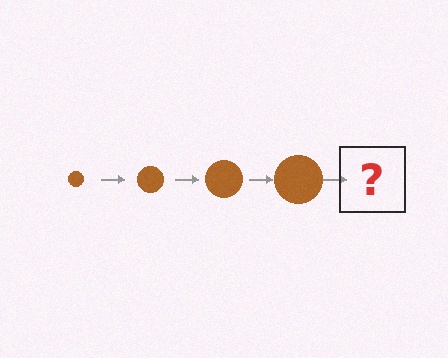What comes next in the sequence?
The next element should be a brown circle, larger than the previous one.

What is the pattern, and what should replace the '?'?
The pattern is that the circle gets progressively larger each step. The '?' should be a brown circle, larger than the previous one.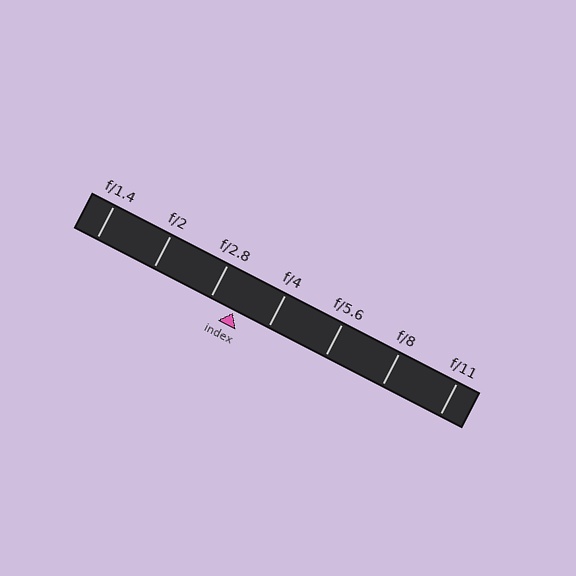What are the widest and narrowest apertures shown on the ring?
The widest aperture shown is f/1.4 and the narrowest is f/11.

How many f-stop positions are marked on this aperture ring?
There are 7 f-stop positions marked.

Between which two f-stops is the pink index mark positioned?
The index mark is between f/2.8 and f/4.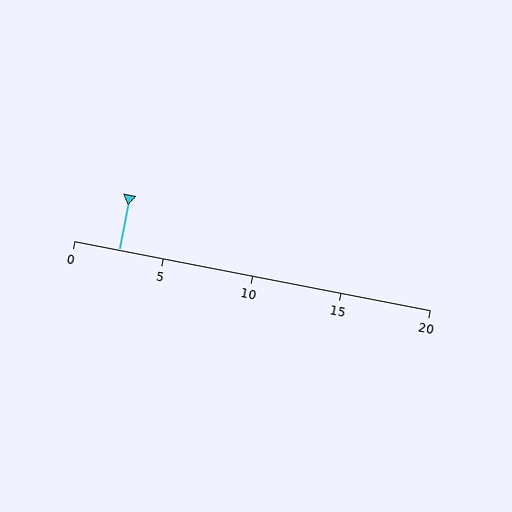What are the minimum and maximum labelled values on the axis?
The axis runs from 0 to 20.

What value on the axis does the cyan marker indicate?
The marker indicates approximately 2.5.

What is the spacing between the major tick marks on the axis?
The major ticks are spaced 5 apart.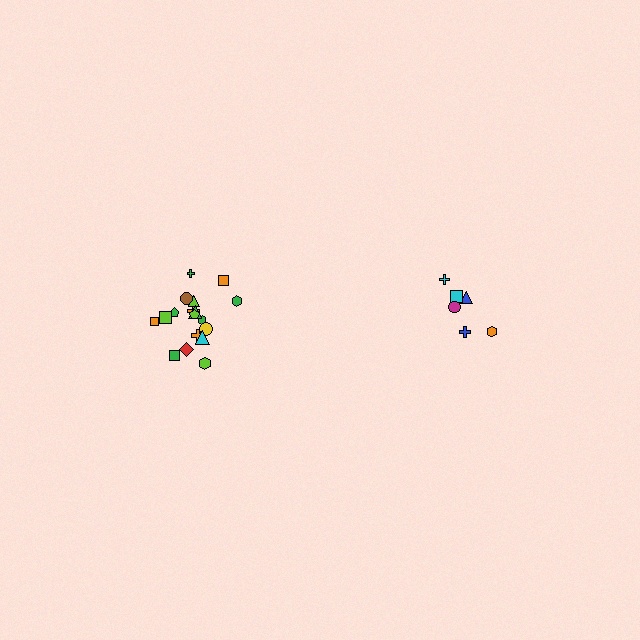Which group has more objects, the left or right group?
The left group.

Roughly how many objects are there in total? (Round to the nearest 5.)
Roughly 25 objects in total.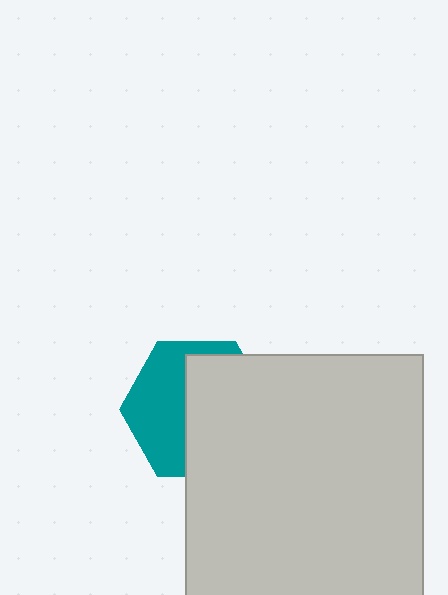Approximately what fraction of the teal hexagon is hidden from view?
Roughly 56% of the teal hexagon is hidden behind the light gray rectangle.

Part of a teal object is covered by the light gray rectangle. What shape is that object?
It is a hexagon.